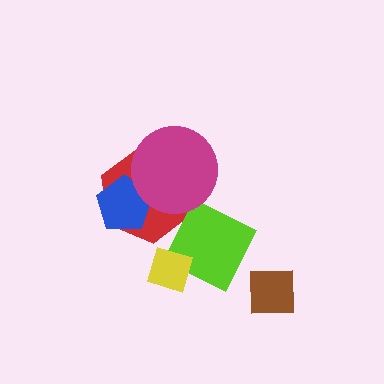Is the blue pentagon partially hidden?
Yes, it is partially covered by another shape.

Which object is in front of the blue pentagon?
The magenta circle is in front of the blue pentagon.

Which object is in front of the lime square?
The yellow diamond is in front of the lime square.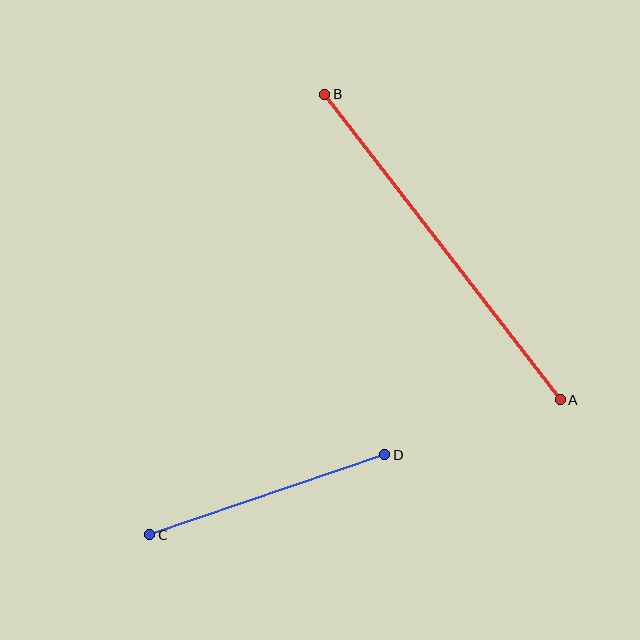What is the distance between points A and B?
The distance is approximately 386 pixels.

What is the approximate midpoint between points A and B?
The midpoint is at approximately (443, 247) pixels.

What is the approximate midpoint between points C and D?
The midpoint is at approximately (267, 495) pixels.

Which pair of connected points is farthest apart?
Points A and B are farthest apart.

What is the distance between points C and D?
The distance is approximately 249 pixels.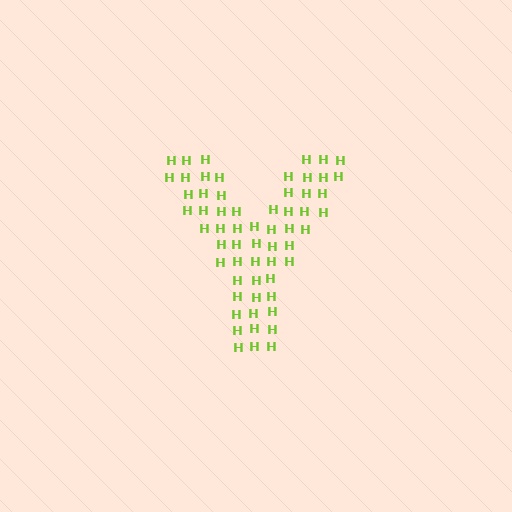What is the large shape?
The large shape is the letter Y.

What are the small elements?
The small elements are letter H's.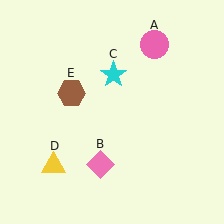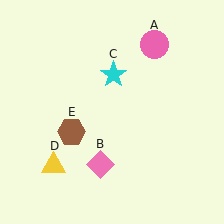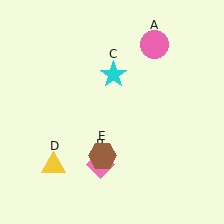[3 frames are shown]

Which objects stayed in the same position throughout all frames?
Pink circle (object A) and pink diamond (object B) and cyan star (object C) and yellow triangle (object D) remained stationary.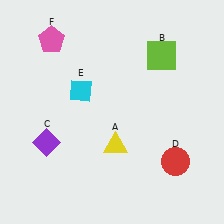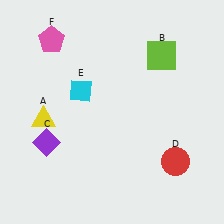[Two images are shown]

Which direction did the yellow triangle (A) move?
The yellow triangle (A) moved left.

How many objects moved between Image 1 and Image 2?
1 object moved between the two images.